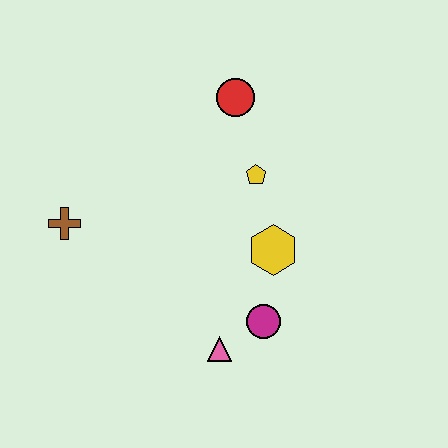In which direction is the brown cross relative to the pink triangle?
The brown cross is to the left of the pink triangle.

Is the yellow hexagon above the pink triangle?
Yes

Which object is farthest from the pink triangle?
The red circle is farthest from the pink triangle.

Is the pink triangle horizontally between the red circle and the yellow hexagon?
No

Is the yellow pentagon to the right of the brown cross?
Yes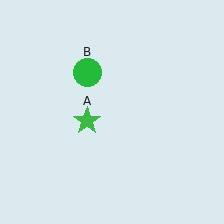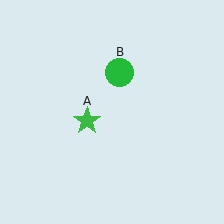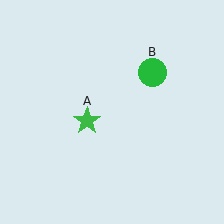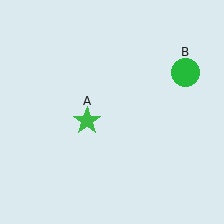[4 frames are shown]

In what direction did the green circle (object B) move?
The green circle (object B) moved right.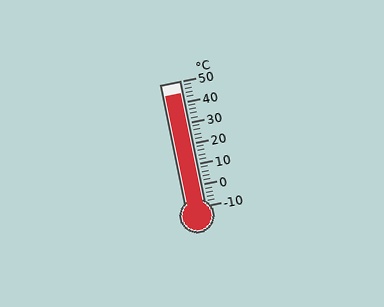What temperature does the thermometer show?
The thermometer shows approximately 44°C.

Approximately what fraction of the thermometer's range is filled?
The thermometer is filled to approximately 90% of its range.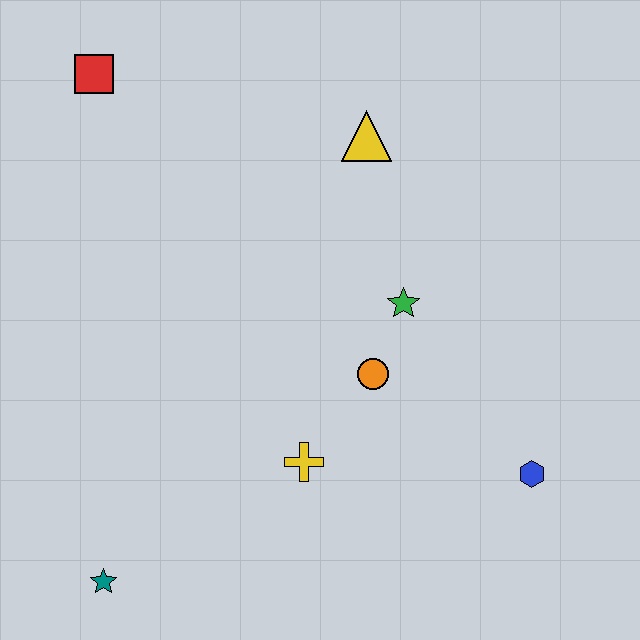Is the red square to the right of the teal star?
No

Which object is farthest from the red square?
The blue hexagon is farthest from the red square.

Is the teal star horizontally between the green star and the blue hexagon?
No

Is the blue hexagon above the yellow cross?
No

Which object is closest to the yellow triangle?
The green star is closest to the yellow triangle.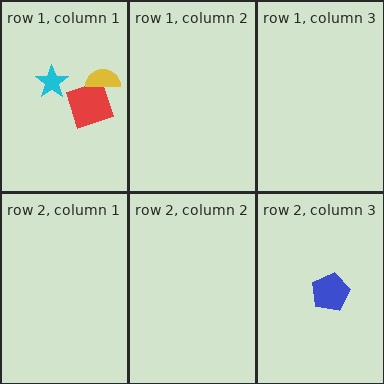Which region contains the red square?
The row 1, column 1 region.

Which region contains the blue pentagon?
The row 2, column 3 region.